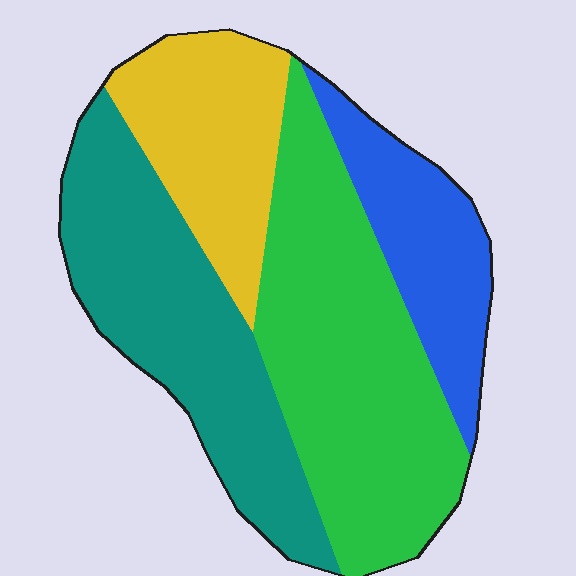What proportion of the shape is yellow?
Yellow takes up about one fifth (1/5) of the shape.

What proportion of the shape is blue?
Blue covers around 15% of the shape.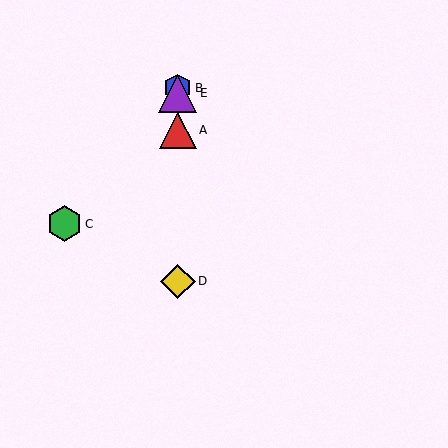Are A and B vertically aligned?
Yes, both are at x≈178.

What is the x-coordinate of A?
Object A is at x≈178.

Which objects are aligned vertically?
Objects A, B, D, E are aligned vertically.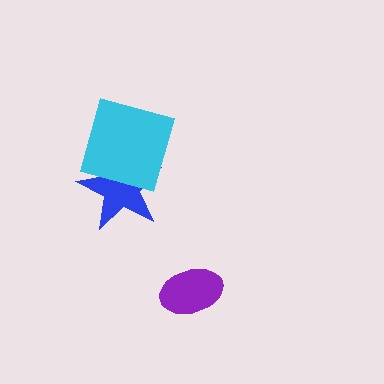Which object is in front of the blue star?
The cyan square is in front of the blue star.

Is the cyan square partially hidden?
No, no other shape covers it.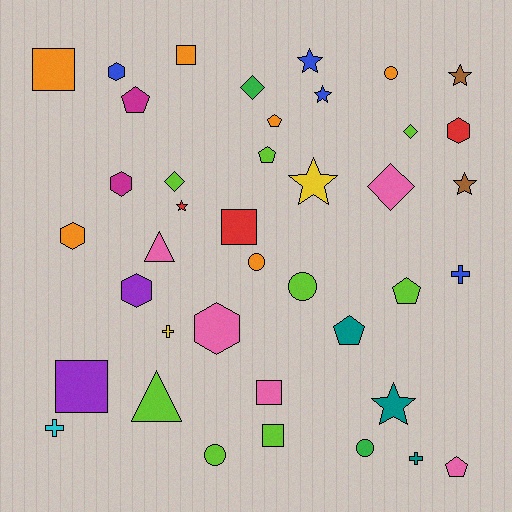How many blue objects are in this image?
There are 4 blue objects.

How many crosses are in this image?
There are 4 crosses.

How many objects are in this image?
There are 40 objects.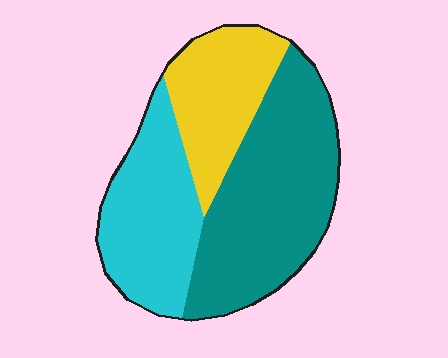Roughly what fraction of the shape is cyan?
Cyan covers 30% of the shape.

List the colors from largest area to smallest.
From largest to smallest: teal, cyan, yellow.